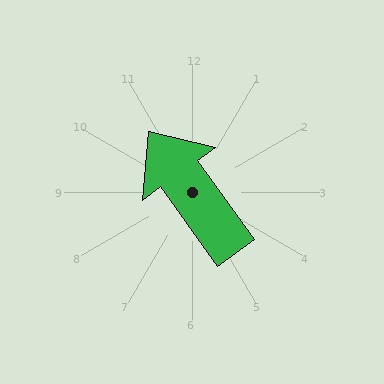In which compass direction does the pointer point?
Northwest.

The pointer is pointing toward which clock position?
Roughly 11 o'clock.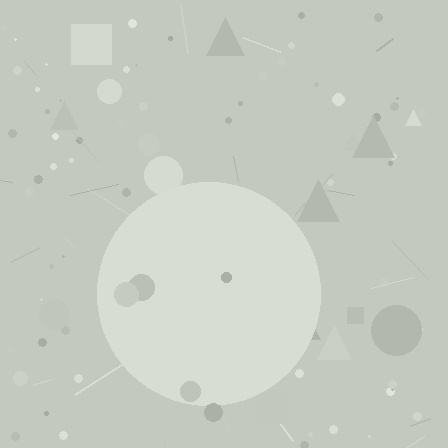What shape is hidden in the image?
A circle is hidden in the image.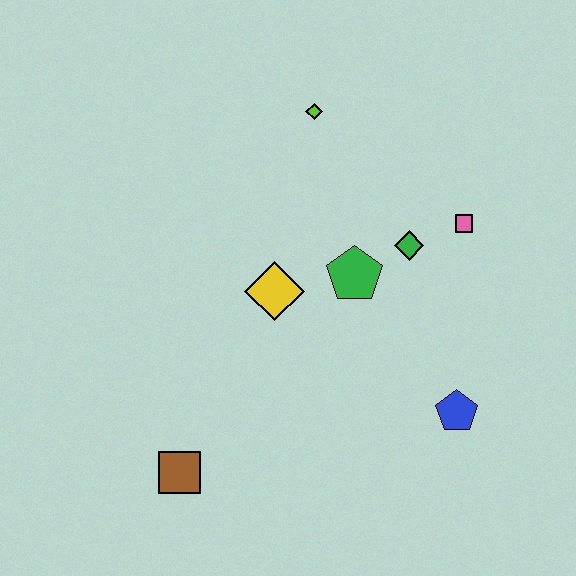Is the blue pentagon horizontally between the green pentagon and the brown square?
No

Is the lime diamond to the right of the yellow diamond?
Yes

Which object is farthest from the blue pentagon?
The lime diamond is farthest from the blue pentagon.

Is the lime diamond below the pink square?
No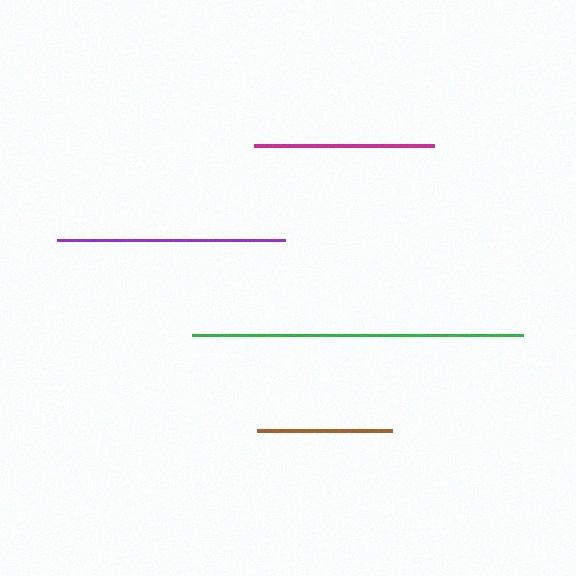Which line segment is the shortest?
The brown line is the shortest at approximately 135 pixels.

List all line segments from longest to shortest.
From longest to shortest: green, purple, magenta, brown.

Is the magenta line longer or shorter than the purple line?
The purple line is longer than the magenta line.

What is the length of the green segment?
The green segment is approximately 331 pixels long.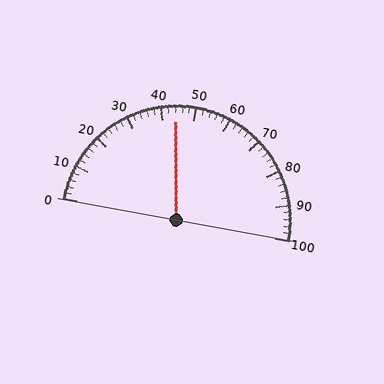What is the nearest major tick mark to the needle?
The nearest major tick mark is 40.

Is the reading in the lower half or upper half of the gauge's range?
The reading is in the lower half of the range (0 to 100).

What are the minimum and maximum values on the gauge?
The gauge ranges from 0 to 100.